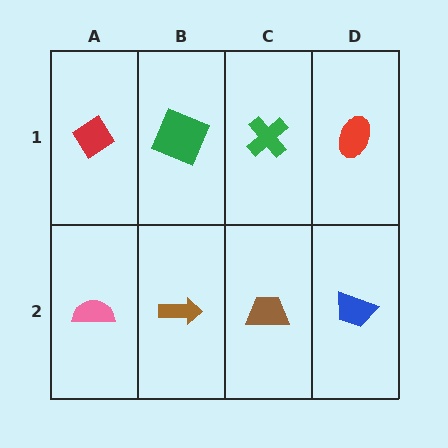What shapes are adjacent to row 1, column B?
A brown arrow (row 2, column B), a red diamond (row 1, column A), a green cross (row 1, column C).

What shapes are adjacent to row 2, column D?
A red ellipse (row 1, column D), a brown trapezoid (row 2, column C).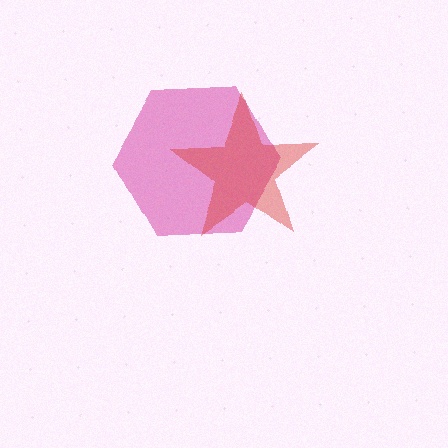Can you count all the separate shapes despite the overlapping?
Yes, there are 2 separate shapes.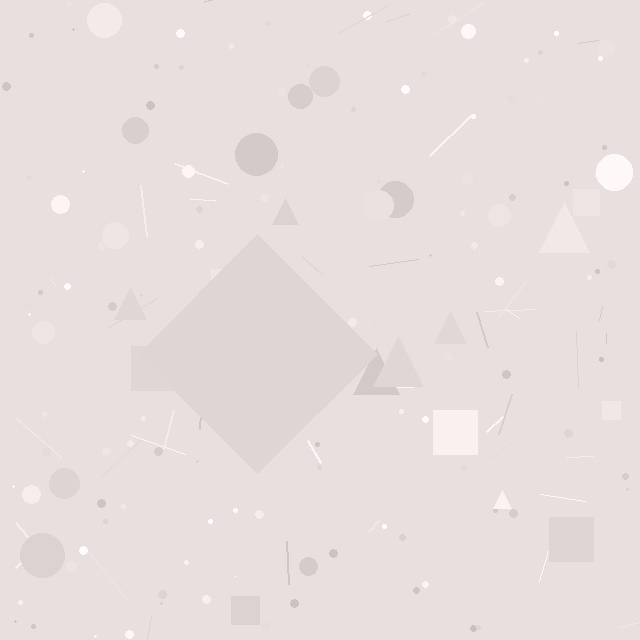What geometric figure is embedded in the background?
A diamond is embedded in the background.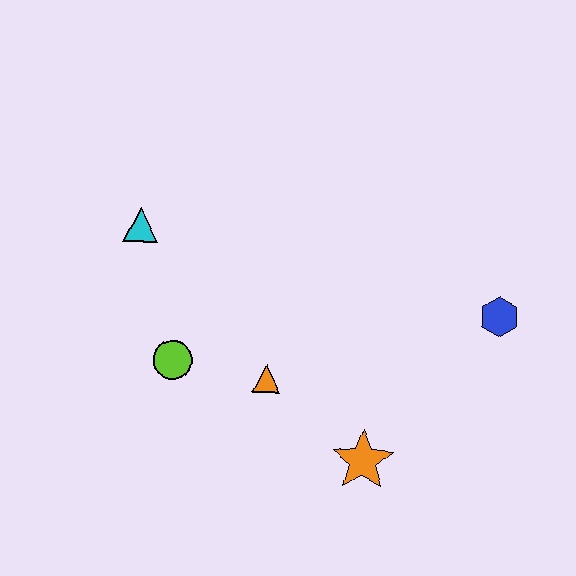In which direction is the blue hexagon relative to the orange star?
The blue hexagon is above the orange star.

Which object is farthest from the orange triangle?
The blue hexagon is farthest from the orange triangle.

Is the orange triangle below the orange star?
No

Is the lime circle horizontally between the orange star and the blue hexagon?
No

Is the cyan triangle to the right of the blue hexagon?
No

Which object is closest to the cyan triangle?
The lime circle is closest to the cyan triangle.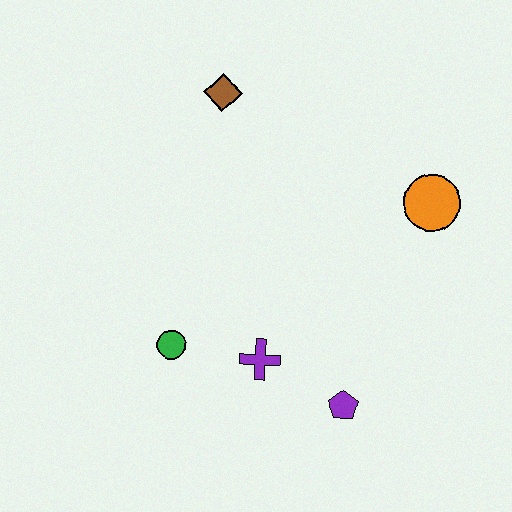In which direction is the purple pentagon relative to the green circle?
The purple pentagon is to the right of the green circle.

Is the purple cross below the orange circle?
Yes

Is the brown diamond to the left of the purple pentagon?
Yes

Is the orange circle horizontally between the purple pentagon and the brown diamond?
No